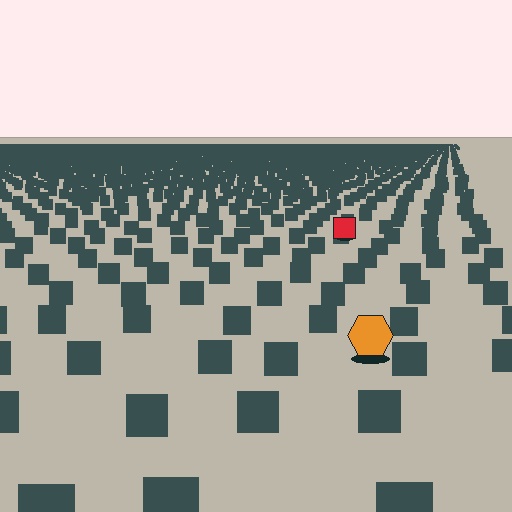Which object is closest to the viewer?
The orange hexagon is closest. The texture marks near it are larger and more spread out.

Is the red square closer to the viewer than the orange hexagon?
No. The orange hexagon is closer — you can tell from the texture gradient: the ground texture is coarser near it.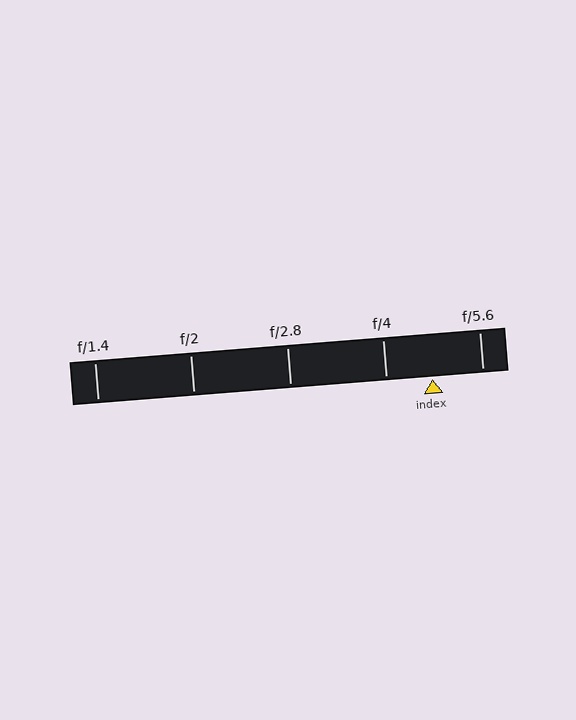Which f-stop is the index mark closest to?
The index mark is closest to f/4.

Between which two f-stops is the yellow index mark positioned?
The index mark is between f/4 and f/5.6.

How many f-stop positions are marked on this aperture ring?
There are 5 f-stop positions marked.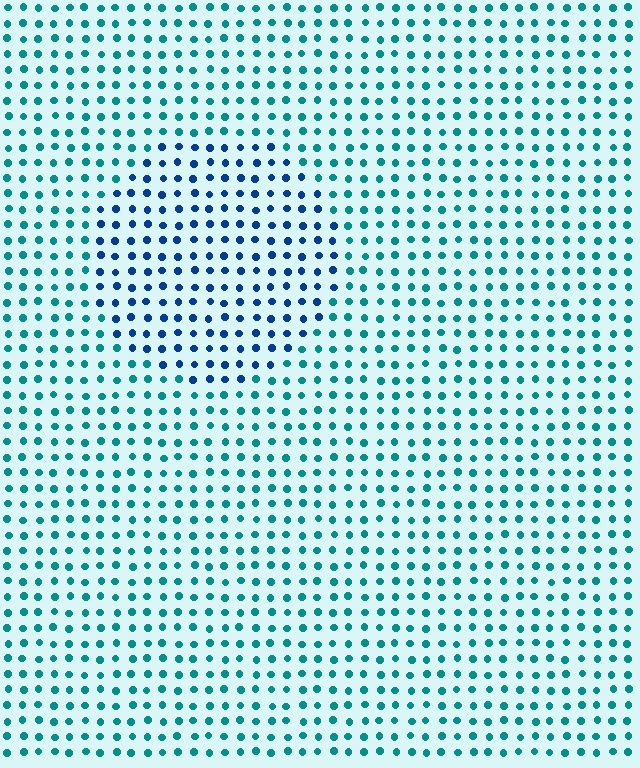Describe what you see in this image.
The image is filled with small teal elements in a uniform arrangement. A circle-shaped region is visible where the elements are tinted to a slightly different hue, forming a subtle color boundary.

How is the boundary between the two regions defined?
The boundary is defined purely by a slight shift in hue (about 40 degrees). Spacing, size, and orientation are identical on both sides.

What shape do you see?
I see a circle.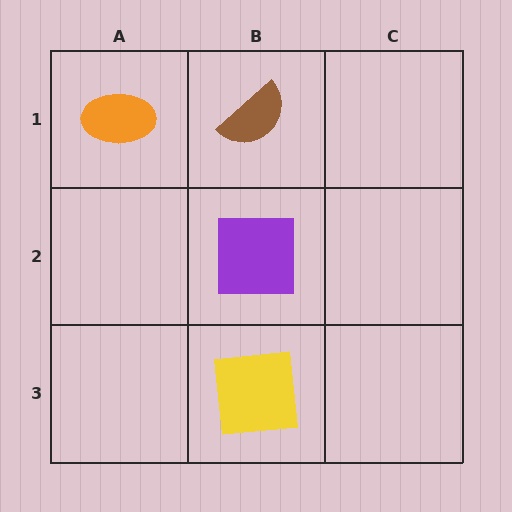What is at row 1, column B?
A brown semicircle.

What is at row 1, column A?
An orange ellipse.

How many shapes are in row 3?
1 shape.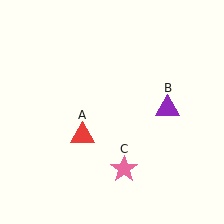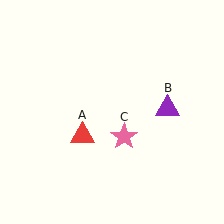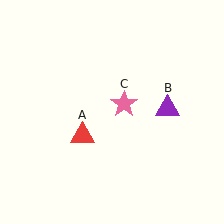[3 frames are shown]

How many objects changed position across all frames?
1 object changed position: pink star (object C).